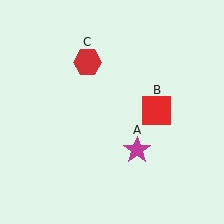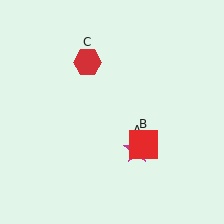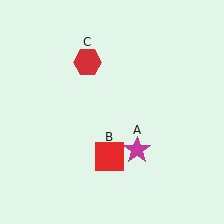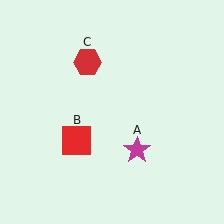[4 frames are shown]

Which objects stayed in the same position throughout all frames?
Magenta star (object A) and red hexagon (object C) remained stationary.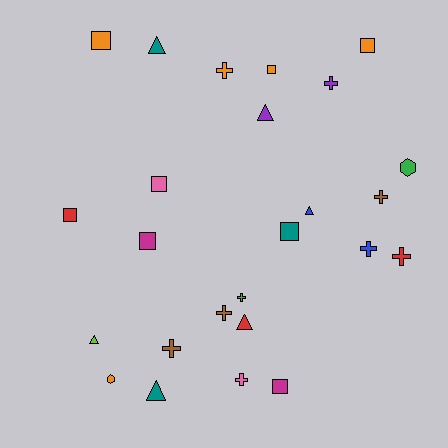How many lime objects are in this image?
There is 1 lime object.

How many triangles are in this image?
There are 6 triangles.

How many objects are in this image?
There are 25 objects.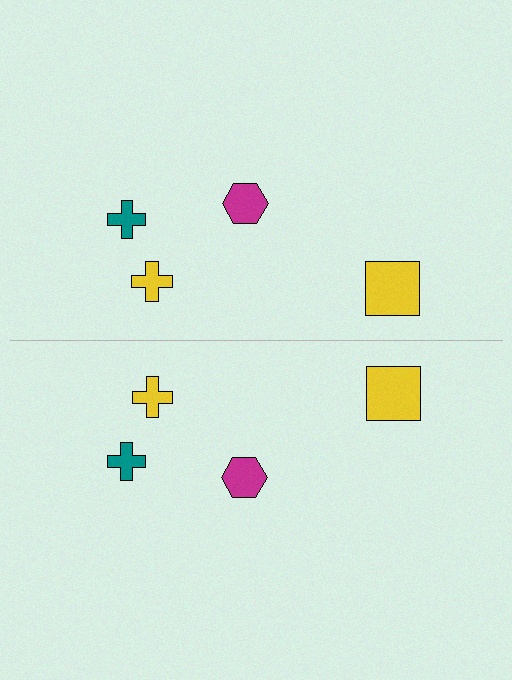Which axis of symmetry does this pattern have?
The pattern has a horizontal axis of symmetry running through the center of the image.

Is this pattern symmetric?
Yes, this pattern has bilateral (reflection) symmetry.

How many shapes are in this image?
There are 8 shapes in this image.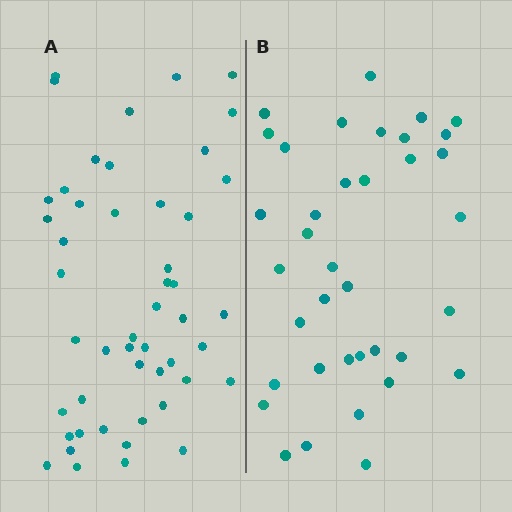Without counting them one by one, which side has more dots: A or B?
Region A (the left region) has more dots.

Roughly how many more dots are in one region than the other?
Region A has roughly 12 or so more dots than region B.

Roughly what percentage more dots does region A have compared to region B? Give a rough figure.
About 30% more.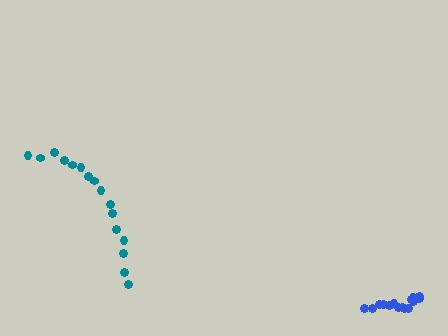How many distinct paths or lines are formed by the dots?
There are 2 distinct paths.